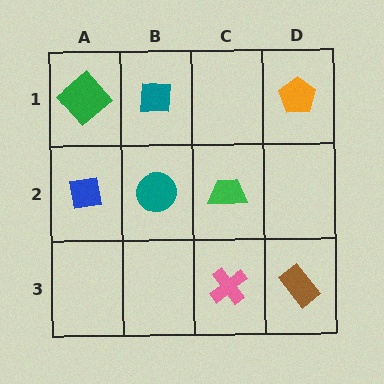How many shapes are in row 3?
2 shapes.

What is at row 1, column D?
An orange pentagon.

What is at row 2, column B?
A teal circle.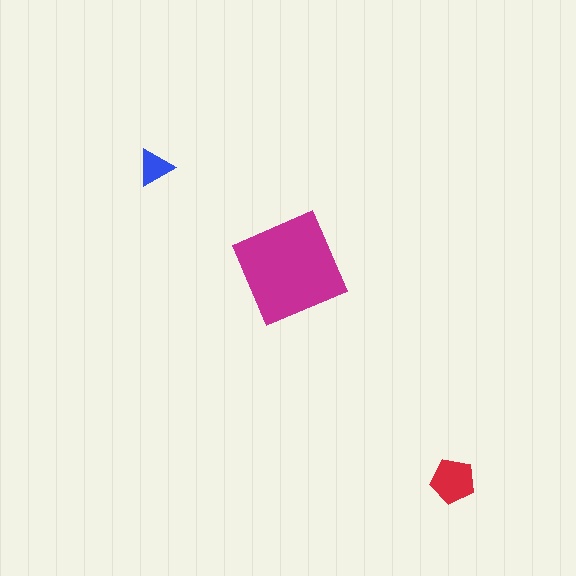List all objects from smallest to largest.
The blue triangle, the red pentagon, the magenta square.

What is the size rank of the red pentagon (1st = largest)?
2nd.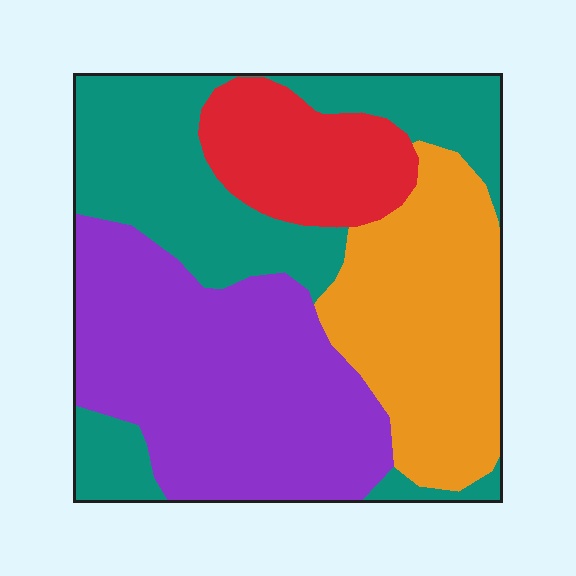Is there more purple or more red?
Purple.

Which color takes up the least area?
Red, at roughly 15%.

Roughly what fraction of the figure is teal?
Teal takes up between a quarter and a half of the figure.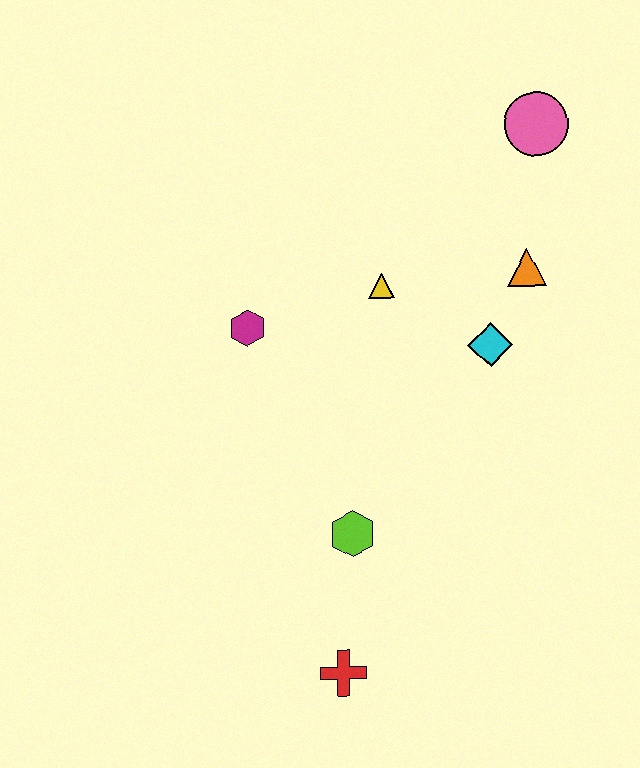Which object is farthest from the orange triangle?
The red cross is farthest from the orange triangle.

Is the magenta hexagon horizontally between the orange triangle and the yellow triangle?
No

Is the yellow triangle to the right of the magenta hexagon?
Yes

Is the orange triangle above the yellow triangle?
Yes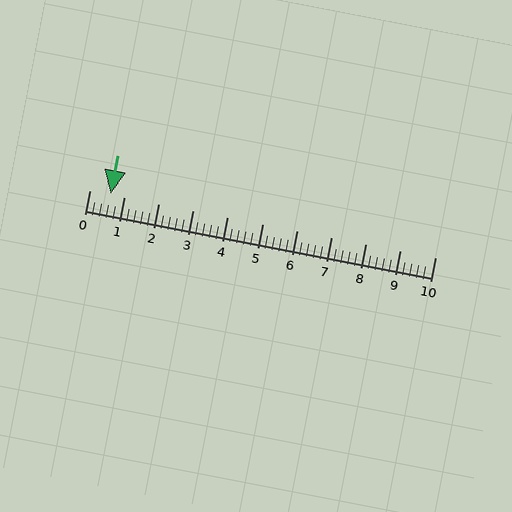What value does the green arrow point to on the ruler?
The green arrow points to approximately 0.6.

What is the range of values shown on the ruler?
The ruler shows values from 0 to 10.